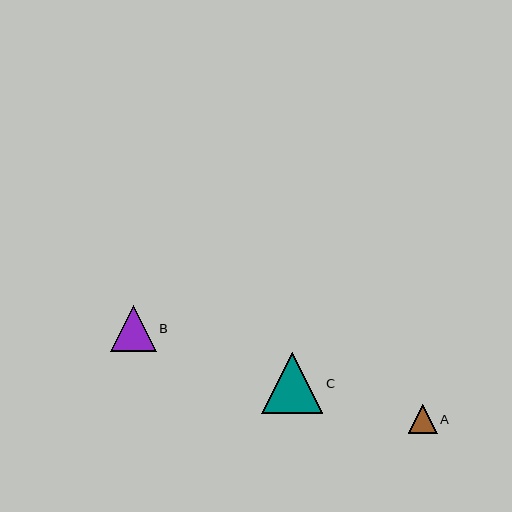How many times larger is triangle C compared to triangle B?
Triangle C is approximately 1.3 times the size of triangle B.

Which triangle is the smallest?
Triangle A is the smallest with a size of approximately 29 pixels.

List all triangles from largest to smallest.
From largest to smallest: C, B, A.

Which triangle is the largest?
Triangle C is the largest with a size of approximately 61 pixels.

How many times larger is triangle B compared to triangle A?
Triangle B is approximately 1.6 times the size of triangle A.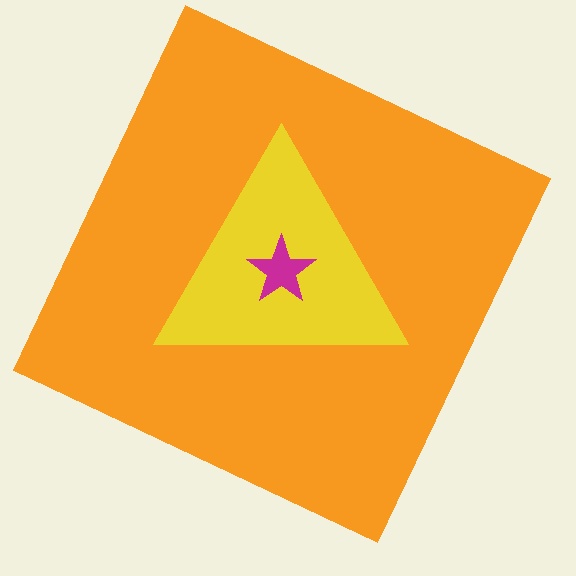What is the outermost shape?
The orange square.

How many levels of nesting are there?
3.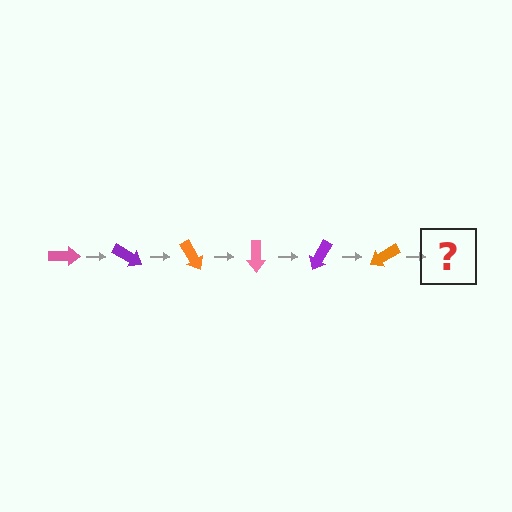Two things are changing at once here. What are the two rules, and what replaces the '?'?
The two rules are that it rotates 30 degrees each step and the color cycles through pink, purple, and orange. The '?' should be a pink arrow, rotated 180 degrees from the start.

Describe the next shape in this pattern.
It should be a pink arrow, rotated 180 degrees from the start.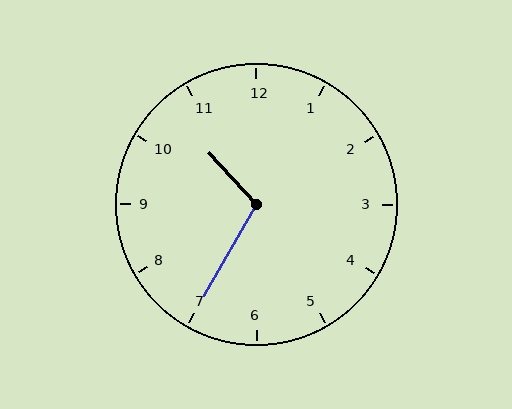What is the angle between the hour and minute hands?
Approximately 108 degrees.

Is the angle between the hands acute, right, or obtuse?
It is obtuse.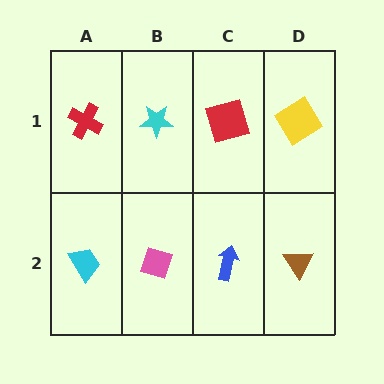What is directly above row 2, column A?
A red cross.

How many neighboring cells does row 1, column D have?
2.